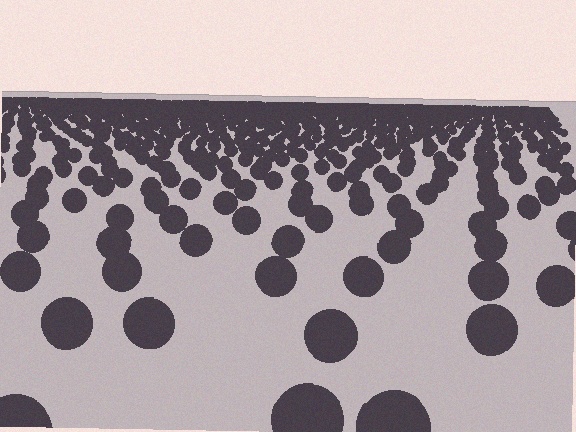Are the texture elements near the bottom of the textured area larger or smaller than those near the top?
Larger. Near the bottom, elements are closer to the viewer and appear at a bigger on-screen size.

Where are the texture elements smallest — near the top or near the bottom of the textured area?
Near the top.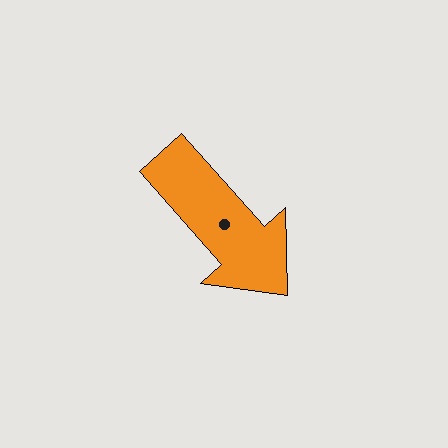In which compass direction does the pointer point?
Southeast.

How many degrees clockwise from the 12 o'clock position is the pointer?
Approximately 138 degrees.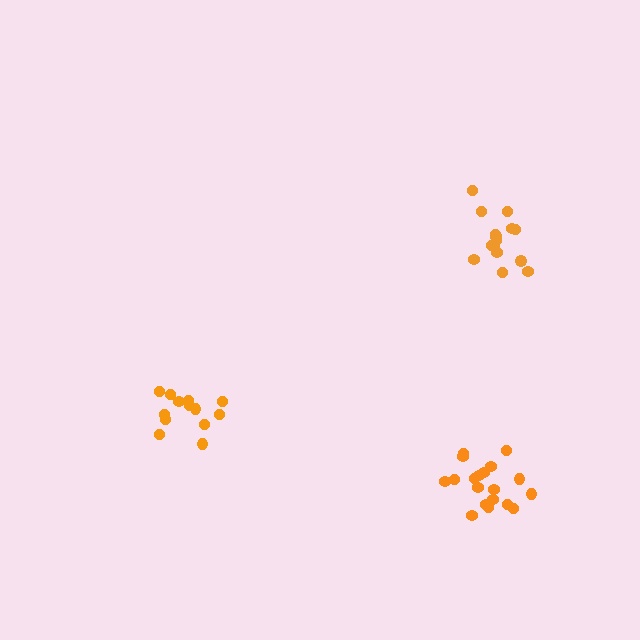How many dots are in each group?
Group 1: 19 dots, Group 2: 13 dots, Group 3: 15 dots (47 total).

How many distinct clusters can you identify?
There are 3 distinct clusters.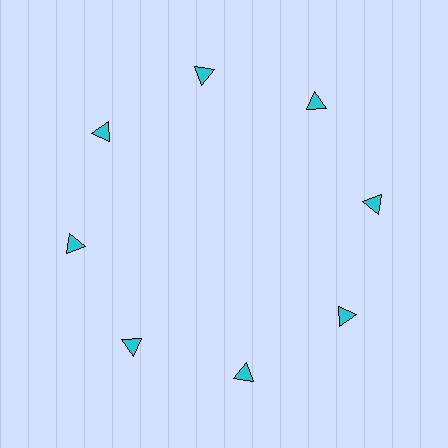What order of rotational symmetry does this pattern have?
This pattern has 8-fold rotational symmetry.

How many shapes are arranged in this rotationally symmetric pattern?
There are 8 shapes, arranged in 8 groups of 1.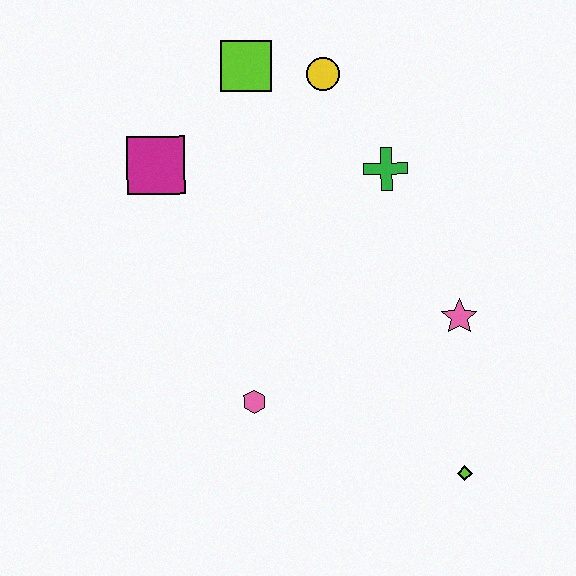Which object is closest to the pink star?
The lime diamond is closest to the pink star.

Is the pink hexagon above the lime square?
No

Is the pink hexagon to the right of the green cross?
No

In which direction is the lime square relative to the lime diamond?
The lime square is above the lime diamond.